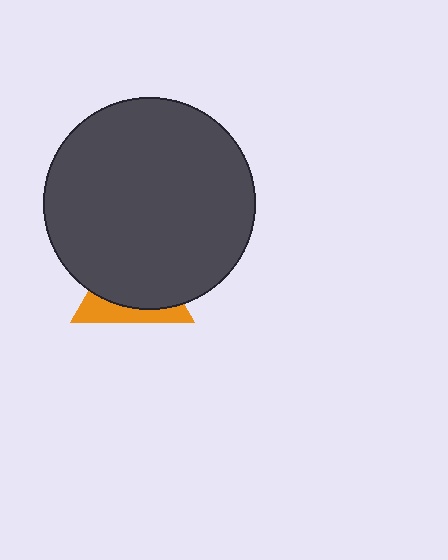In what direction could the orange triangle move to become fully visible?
The orange triangle could move down. That would shift it out from behind the dark gray circle entirely.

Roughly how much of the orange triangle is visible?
A small part of it is visible (roughly 31%).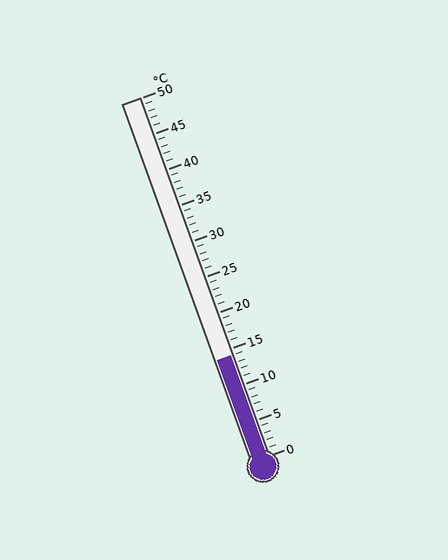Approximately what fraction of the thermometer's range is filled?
The thermometer is filled to approximately 30% of its range.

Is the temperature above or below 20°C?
The temperature is below 20°C.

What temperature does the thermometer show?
The thermometer shows approximately 14°C.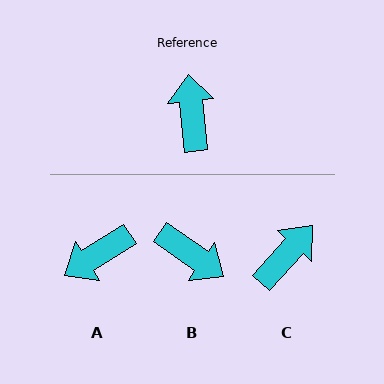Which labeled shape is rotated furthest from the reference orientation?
B, about 131 degrees away.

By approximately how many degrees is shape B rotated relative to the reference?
Approximately 131 degrees clockwise.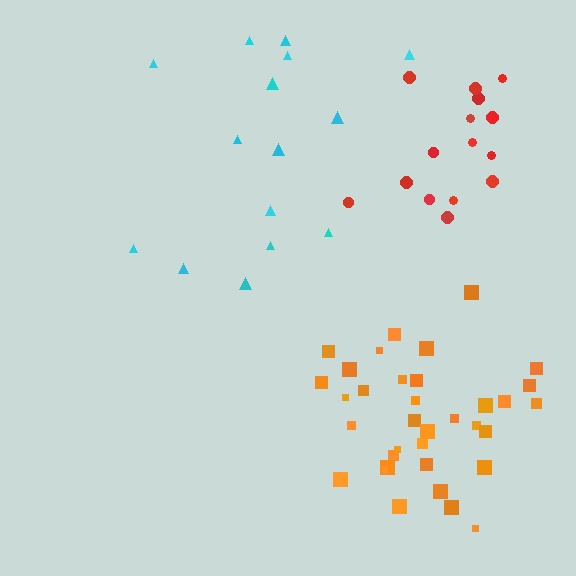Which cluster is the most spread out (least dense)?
Cyan.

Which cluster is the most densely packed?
Orange.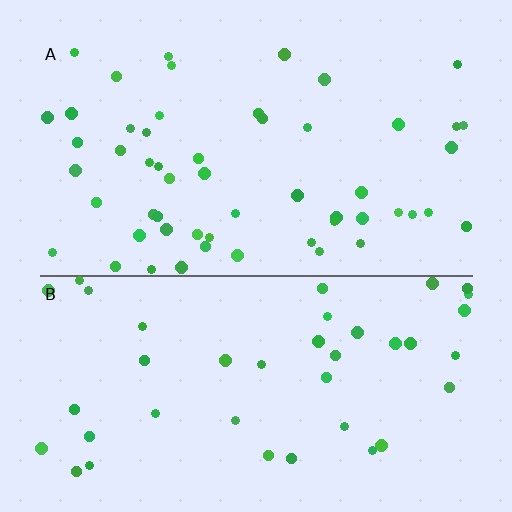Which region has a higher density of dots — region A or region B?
A (the top).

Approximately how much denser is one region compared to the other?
Approximately 1.3× — region A over region B.